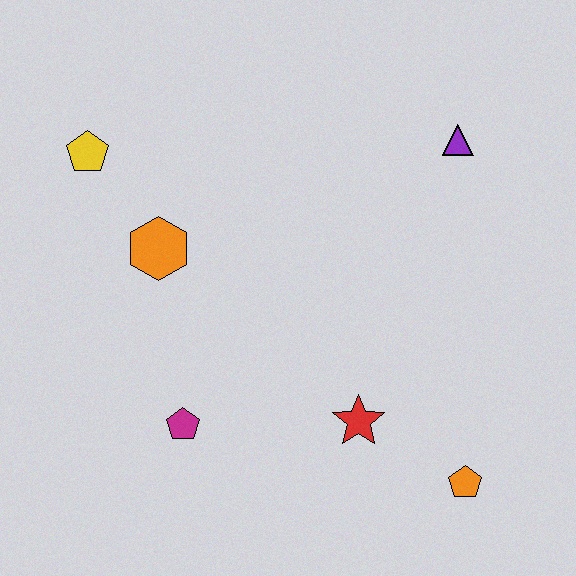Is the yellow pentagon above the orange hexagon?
Yes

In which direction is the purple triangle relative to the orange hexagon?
The purple triangle is to the right of the orange hexagon.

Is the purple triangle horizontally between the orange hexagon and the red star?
No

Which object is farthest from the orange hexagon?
The orange pentagon is farthest from the orange hexagon.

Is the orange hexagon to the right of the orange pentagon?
No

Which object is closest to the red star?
The orange pentagon is closest to the red star.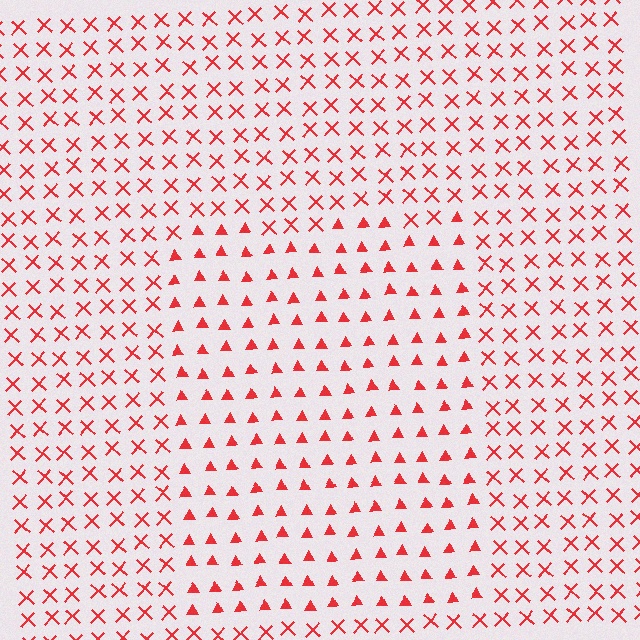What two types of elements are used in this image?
The image uses triangles inside the rectangle region and X marks outside it.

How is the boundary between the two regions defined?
The boundary is defined by a change in element shape: triangles inside vs. X marks outside. All elements share the same color and spacing.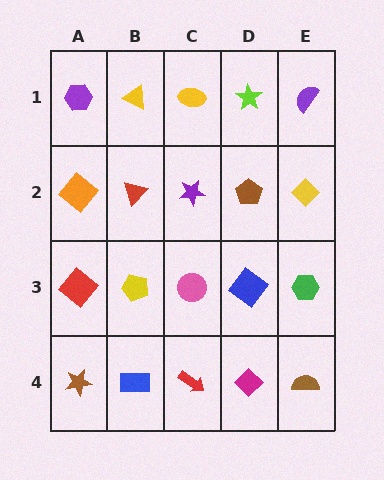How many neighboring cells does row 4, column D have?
3.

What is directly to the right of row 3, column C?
A blue diamond.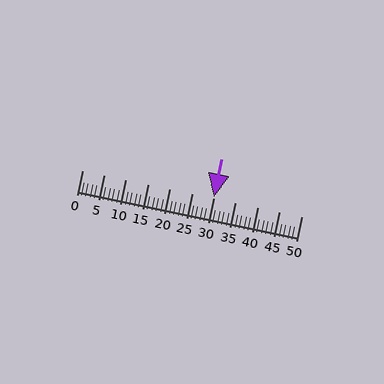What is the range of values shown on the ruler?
The ruler shows values from 0 to 50.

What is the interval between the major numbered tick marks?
The major tick marks are spaced 5 units apart.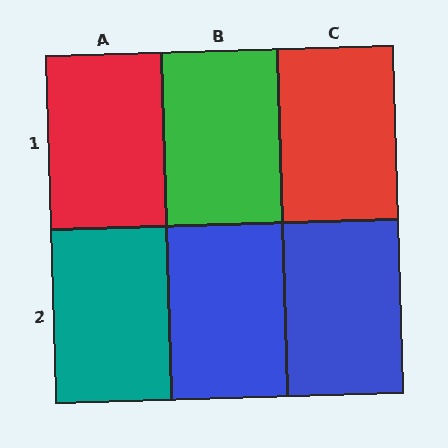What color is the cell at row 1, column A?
Red.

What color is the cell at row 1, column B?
Green.